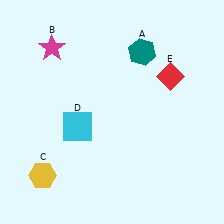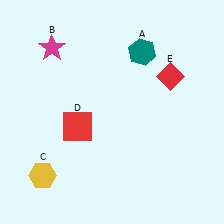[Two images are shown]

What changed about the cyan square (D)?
In Image 1, D is cyan. In Image 2, it changed to red.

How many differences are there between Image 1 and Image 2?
There is 1 difference between the two images.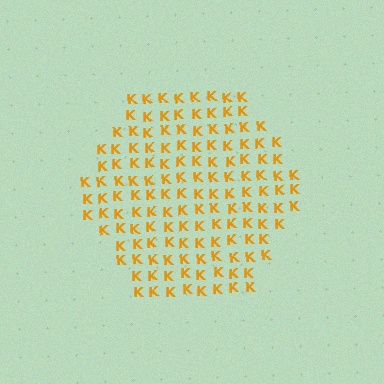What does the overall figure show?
The overall figure shows a hexagon.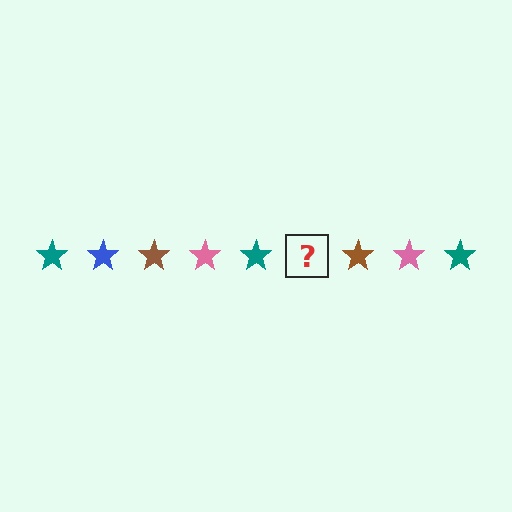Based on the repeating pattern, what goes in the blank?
The blank should be a blue star.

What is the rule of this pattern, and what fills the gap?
The rule is that the pattern cycles through teal, blue, brown, pink stars. The gap should be filled with a blue star.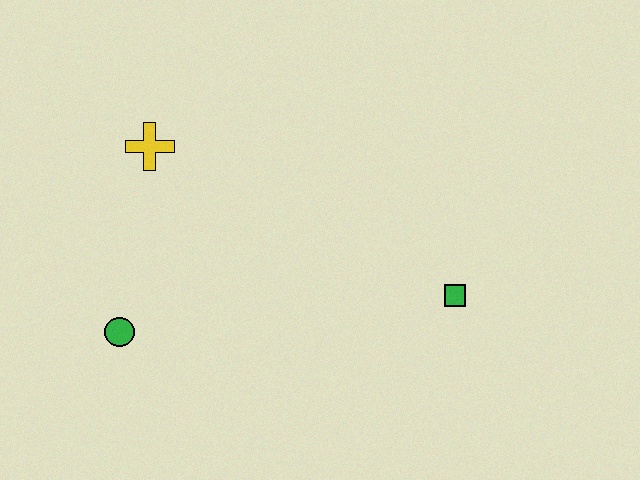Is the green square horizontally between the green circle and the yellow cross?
No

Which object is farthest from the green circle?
The green square is farthest from the green circle.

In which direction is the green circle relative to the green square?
The green circle is to the left of the green square.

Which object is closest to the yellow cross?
The green circle is closest to the yellow cross.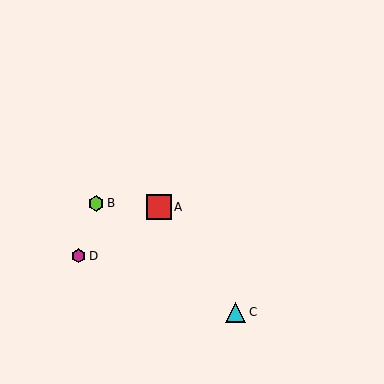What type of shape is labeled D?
Shape D is a magenta hexagon.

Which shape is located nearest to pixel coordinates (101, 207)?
The lime hexagon (labeled B) at (96, 203) is nearest to that location.